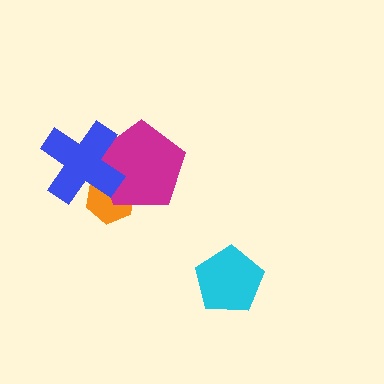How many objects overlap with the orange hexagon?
2 objects overlap with the orange hexagon.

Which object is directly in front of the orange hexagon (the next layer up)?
The magenta pentagon is directly in front of the orange hexagon.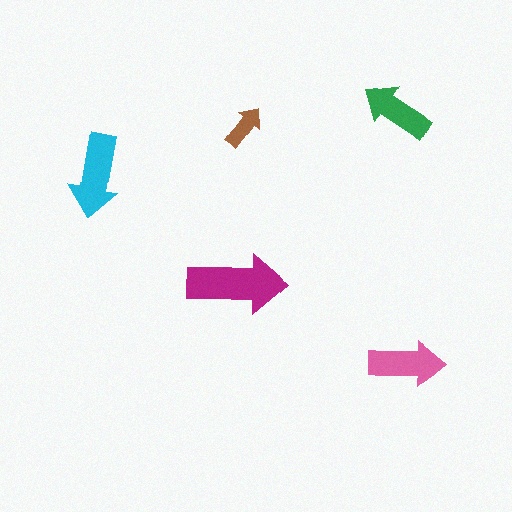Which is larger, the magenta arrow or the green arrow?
The magenta one.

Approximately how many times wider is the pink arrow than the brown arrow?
About 1.5 times wider.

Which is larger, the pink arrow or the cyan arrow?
The cyan one.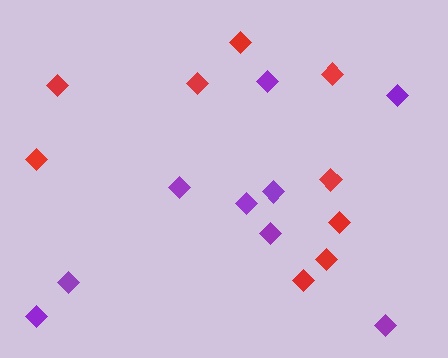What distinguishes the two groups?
There are 2 groups: one group of red diamonds (9) and one group of purple diamonds (9).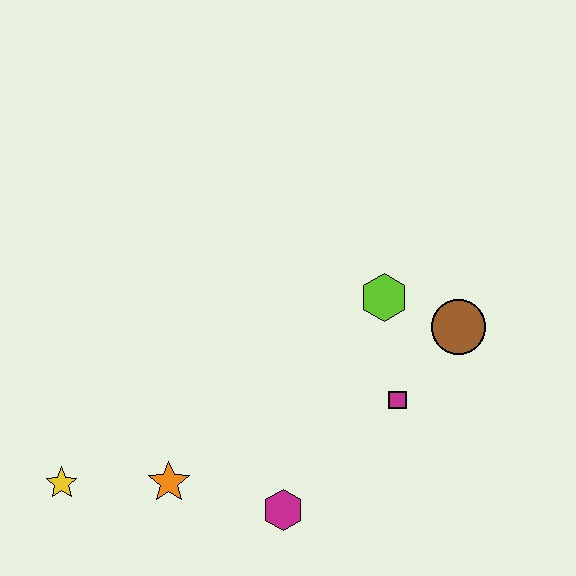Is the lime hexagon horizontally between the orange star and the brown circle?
Yes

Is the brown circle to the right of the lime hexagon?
Yes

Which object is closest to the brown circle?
The lime hexagon is closest to the brown circle.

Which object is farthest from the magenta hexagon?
The brown circle is farthest from the magenta hexagon.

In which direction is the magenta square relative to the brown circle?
The magenta square is below the brown circle.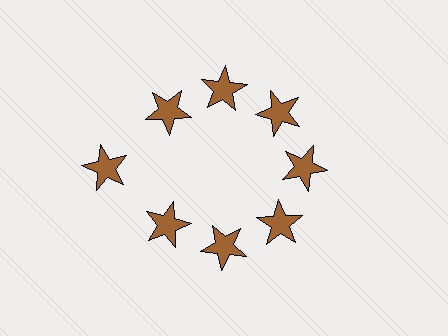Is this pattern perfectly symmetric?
No. The 8 brown stars are arranged in a ring, but one element near the 9 o'clock position is pushed outward from the center, breaking the 8-fold rotational symmetry.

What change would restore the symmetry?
The symmetry would be restored by moving it inward, back onto the ring so that all 8 stars sit at equal angles and equal distance from the center.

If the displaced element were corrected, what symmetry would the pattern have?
It would have 8-fold rotational symmetry — the pattern would map onto itself every 45 degrees.